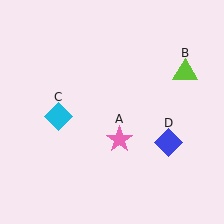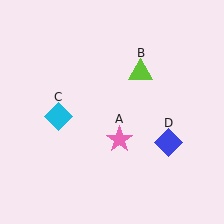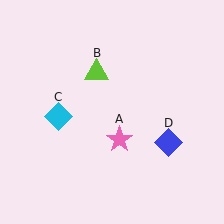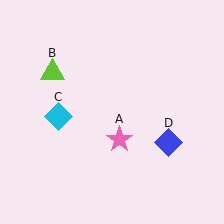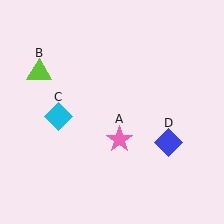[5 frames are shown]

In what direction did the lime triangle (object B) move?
The lime triangle (object B) moved left.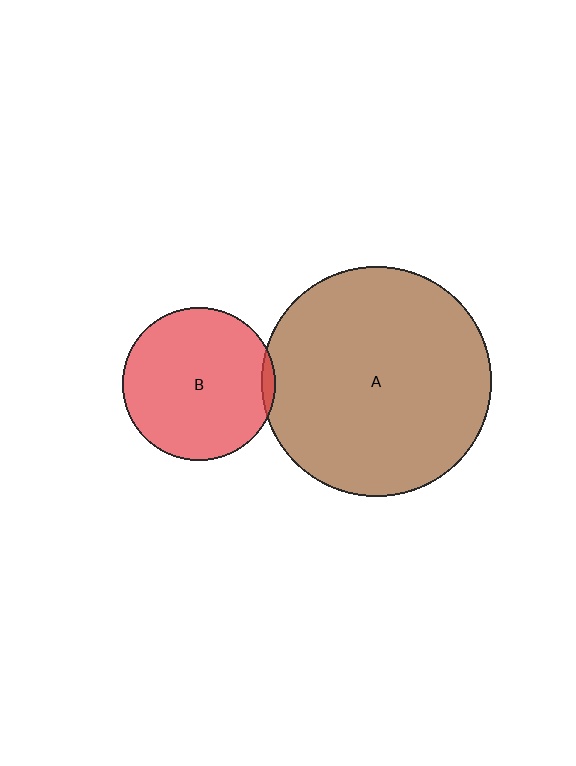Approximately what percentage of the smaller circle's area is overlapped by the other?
Approximately 5%.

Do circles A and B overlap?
Yes.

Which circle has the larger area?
Circle A (brown).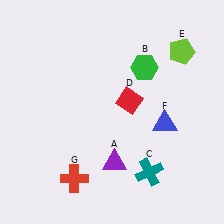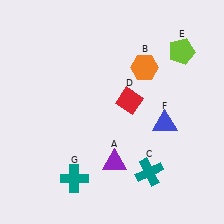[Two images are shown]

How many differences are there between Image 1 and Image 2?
There are 2 differences between the two images.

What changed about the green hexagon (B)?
In Image 1, B is green. In Image 2, it changed to orange.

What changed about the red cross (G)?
In Image 1, G is red. In Image 2, it changed to teal.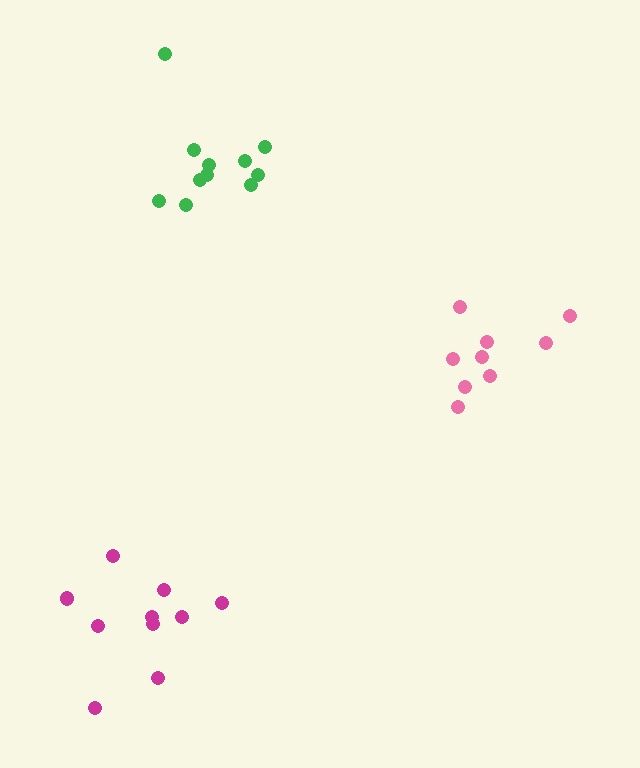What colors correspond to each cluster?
The clusters are colored: green, pink, magenta.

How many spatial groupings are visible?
There are 3 spatial groupings.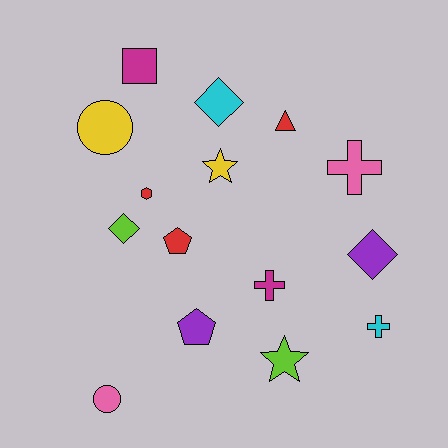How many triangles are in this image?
There is 1 triangle.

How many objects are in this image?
There are 15 objects.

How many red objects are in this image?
There are 3 red objects.